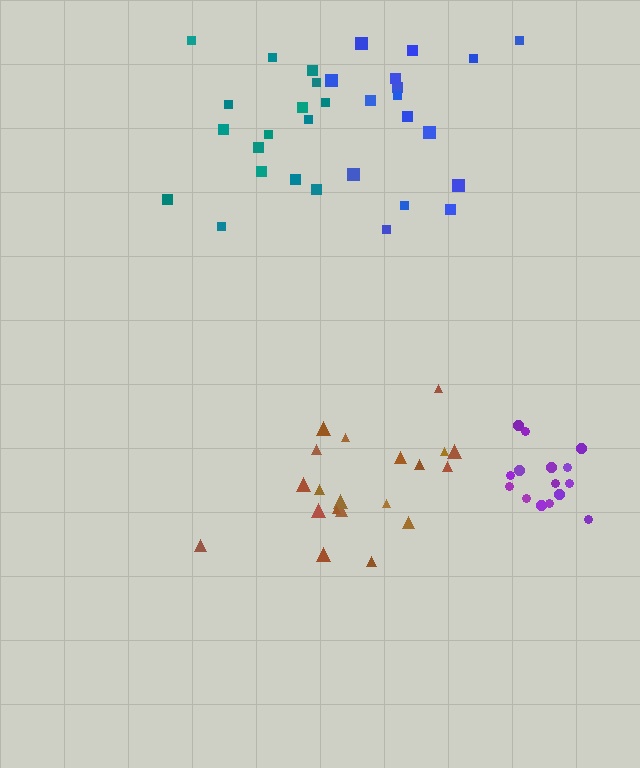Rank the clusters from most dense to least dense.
purple, blue, teal, brown.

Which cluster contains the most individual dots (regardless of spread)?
Brown (20).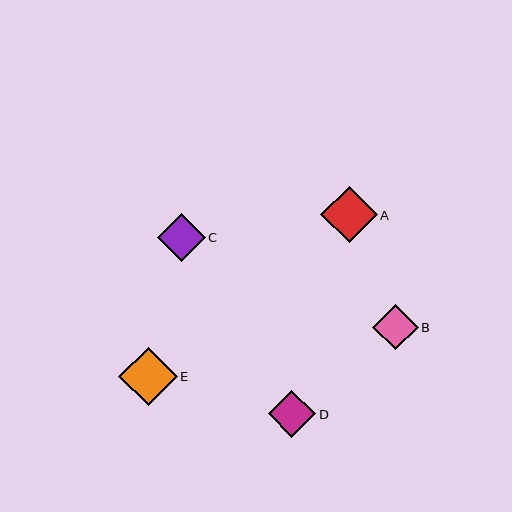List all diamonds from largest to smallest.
From largest to smallest: E, A, C, D, B.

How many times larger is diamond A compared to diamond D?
Diamond A is approximately 1.2 times the size of diamond D.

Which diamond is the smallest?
Diamond B is the smallest with a size of approximately 46 pixels.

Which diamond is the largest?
Diamond E is the largest with a size of approximately 58 pixels.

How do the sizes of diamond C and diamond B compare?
Diamond C and diamond B are approximately the same size.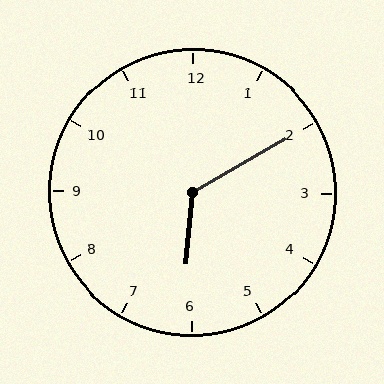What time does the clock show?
6:10.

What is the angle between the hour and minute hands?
Approximately 125 degrees.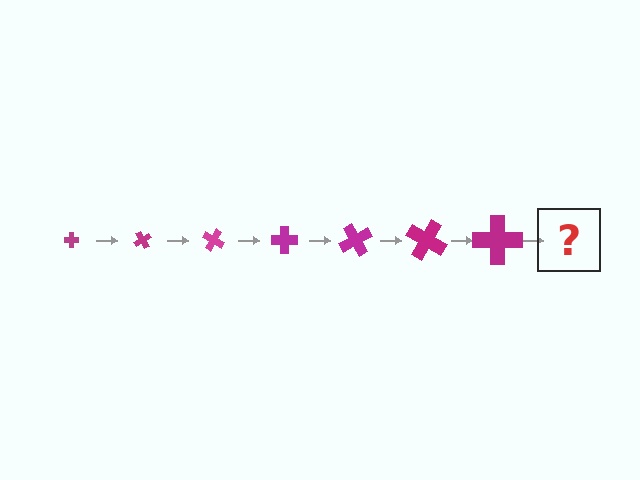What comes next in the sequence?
The next element should be a cross, larger than the previous one and rotated 420 degrees from the start.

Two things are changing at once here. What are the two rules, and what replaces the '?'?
The two rules are that the cross grows larger each step and it rotates 60 degrees each step. The '?' should be a cross, larger than the previous one and rotated 420 degrees from the start.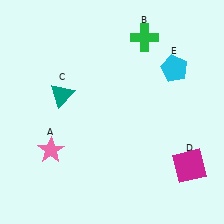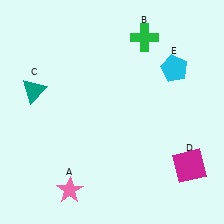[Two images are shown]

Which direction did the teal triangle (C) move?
The teal triangle (C) moved left.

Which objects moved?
The objects that moved are: the pink star (A), the teal triangle (C).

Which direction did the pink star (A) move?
The pink star (A) moved down.